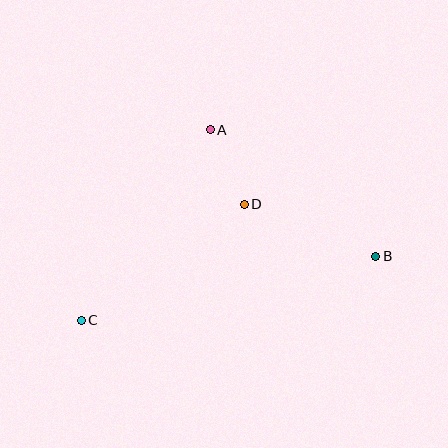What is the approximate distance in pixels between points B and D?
The distance between B and D is approximately 141 pixels.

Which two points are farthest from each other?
Points B and C are farthest from each other.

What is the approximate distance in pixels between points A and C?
The distance between A and C is approximately 230 pixels.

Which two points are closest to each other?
Points A and D are closest to each other.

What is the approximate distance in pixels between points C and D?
The distance between C and D is approximately 200 pixels.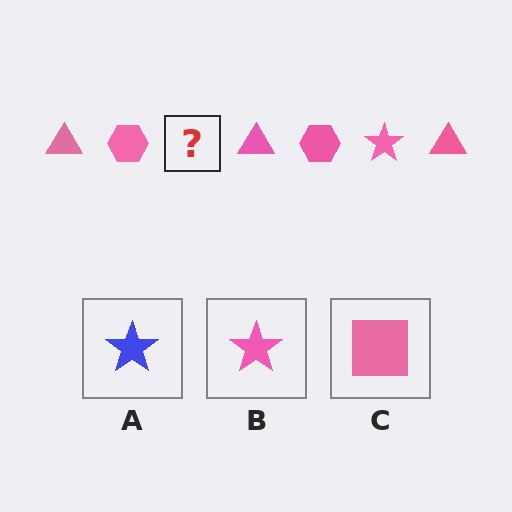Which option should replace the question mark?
Option B.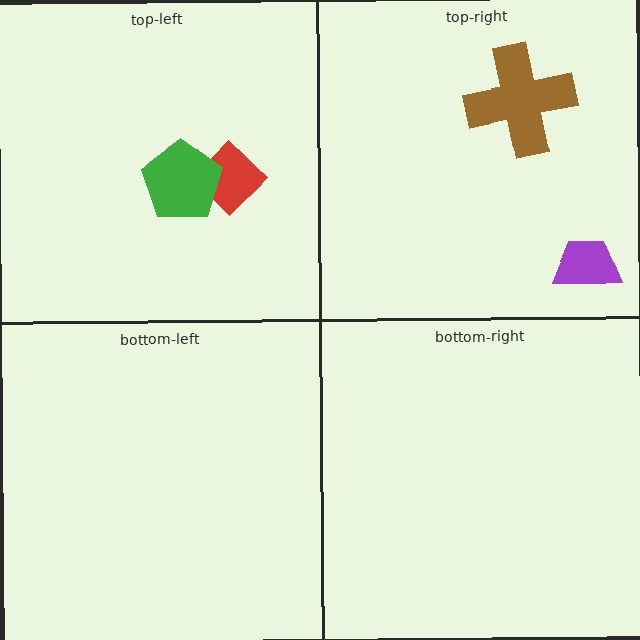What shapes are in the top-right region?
The purple trapezoid, the brown cross.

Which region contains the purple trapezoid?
The top-right region.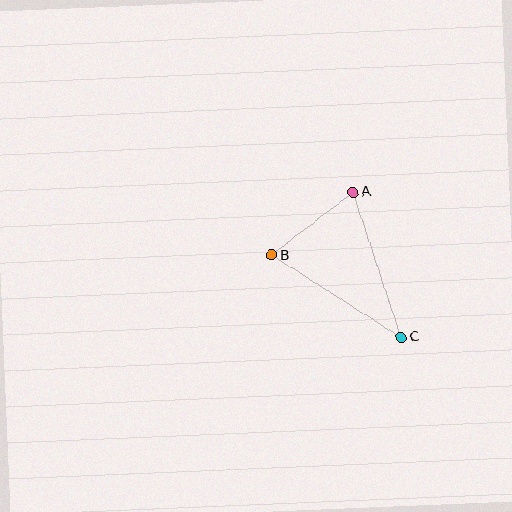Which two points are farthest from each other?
Points B and C are farthest from each other.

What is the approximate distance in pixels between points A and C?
The distance between A and C is approximately 153 pixels.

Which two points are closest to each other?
Points A and B are closest to each other.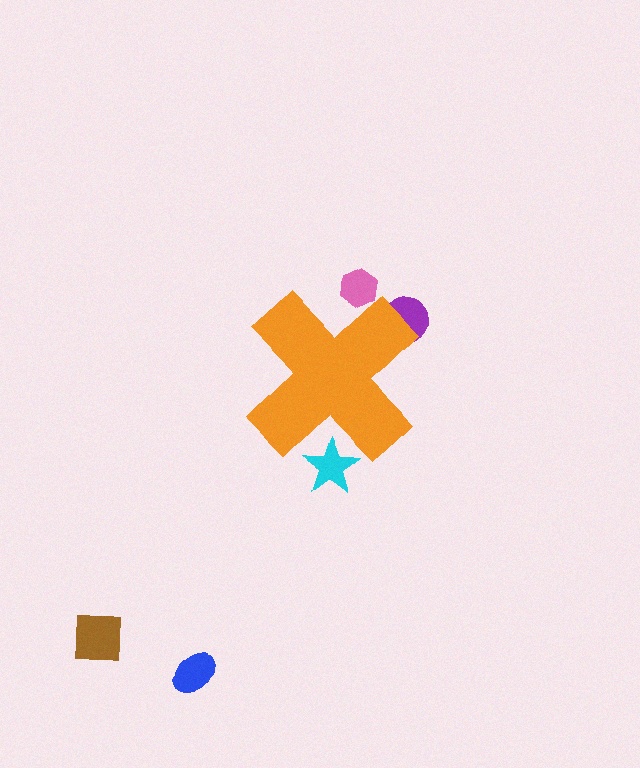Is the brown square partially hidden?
No, the brown square is fully visible.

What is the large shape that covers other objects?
An orange cross.